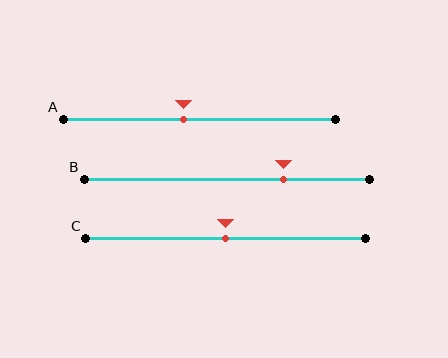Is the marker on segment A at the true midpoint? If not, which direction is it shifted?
No, the marker on segment A is shifted to the left by about 6% of the segment length.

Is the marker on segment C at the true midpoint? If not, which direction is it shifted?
Yes, the marker on segment C is at the true midpoint.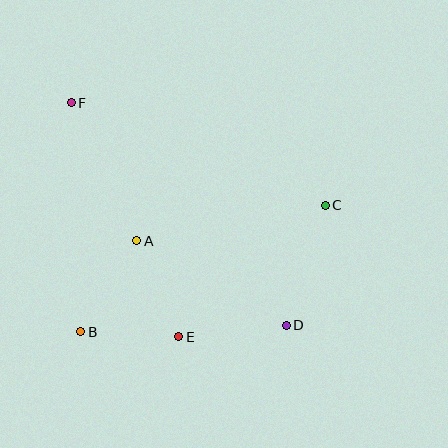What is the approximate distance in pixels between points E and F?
The distance between E and F is approximately 257 pixels.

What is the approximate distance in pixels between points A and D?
The distance between A and D is approximately 172 pixels.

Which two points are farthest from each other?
Points D and F are farthest from each other.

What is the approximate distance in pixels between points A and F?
The distance between A and F is approximately 152 pixels.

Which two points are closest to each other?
Points B and E are closest to each other.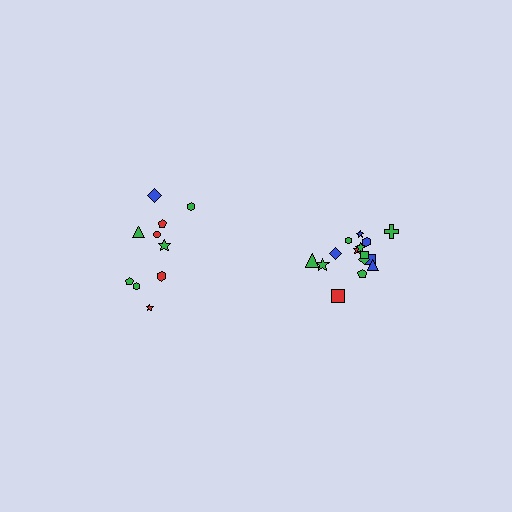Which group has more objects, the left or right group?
The right group.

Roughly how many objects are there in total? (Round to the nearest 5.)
Roughly 25 objects in total.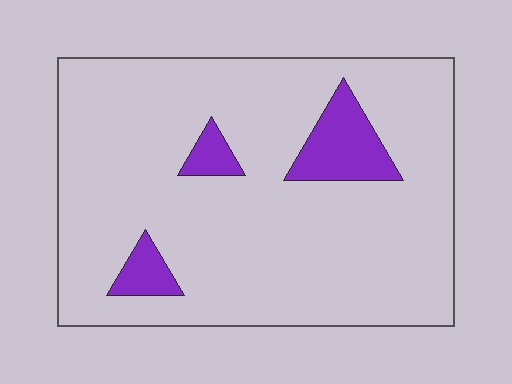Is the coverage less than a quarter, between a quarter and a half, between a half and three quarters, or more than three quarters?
Less than a quarter.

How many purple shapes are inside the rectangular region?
3.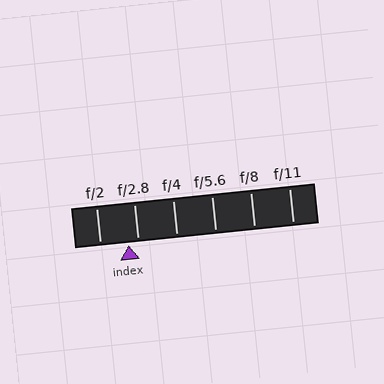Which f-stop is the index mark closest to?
The index mark is closest to f/2.8.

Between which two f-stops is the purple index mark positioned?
The index mark is between f/2 and f/2.8.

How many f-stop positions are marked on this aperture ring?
There are 6 f-stop positions marked.